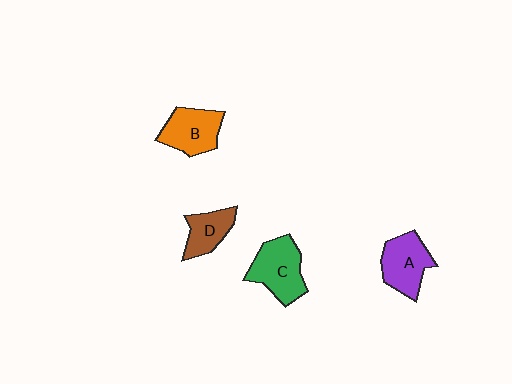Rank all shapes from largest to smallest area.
From largest to smallest: C (green), A (purple), B (orange), D (brown).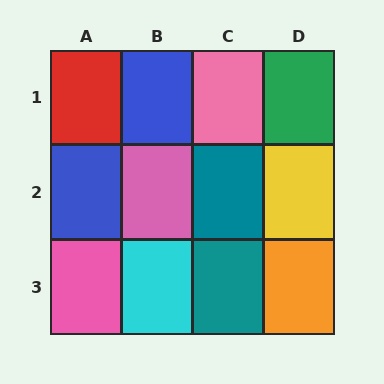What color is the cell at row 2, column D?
Yellow.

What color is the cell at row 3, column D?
Orange.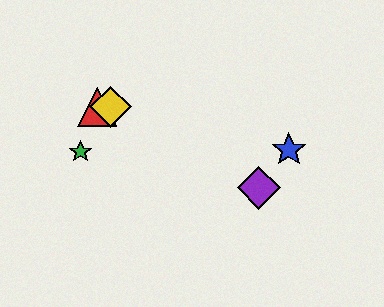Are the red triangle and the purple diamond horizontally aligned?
No, the red triangle is at y≈107 and the purple diamond is at y≈188.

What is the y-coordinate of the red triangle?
The red triangle is at y≈107.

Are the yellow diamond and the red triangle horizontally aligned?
Yes, both are at y≈107.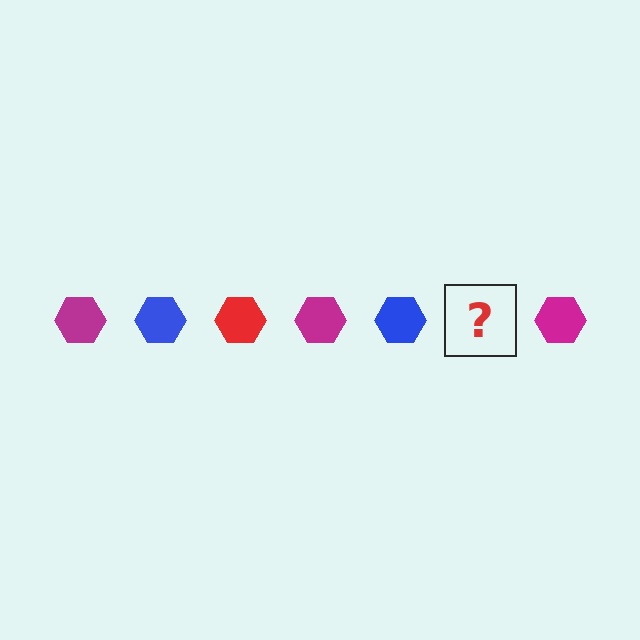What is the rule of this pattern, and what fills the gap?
The rule is that the pattern cycles through magenta, blue, red hexagons. The gap should be filled with a red hexagon.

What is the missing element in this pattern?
The missing element is a red hexagon.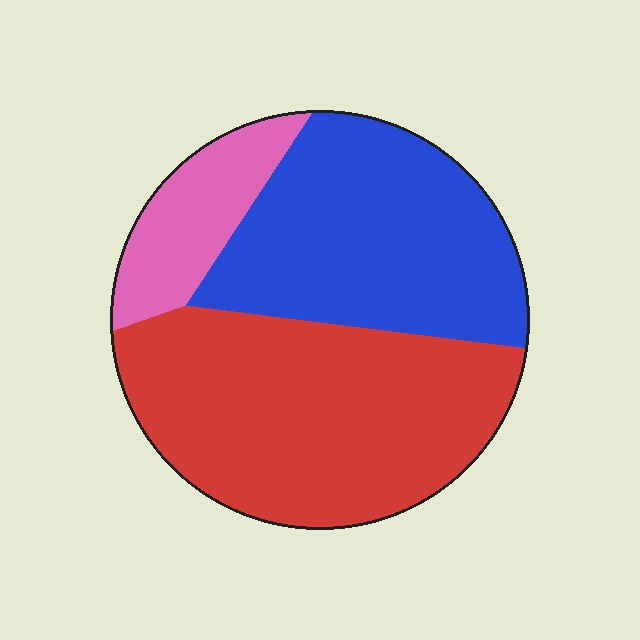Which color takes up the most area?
Red, at roughly 50%.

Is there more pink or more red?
Red.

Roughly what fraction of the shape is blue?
Blue covers around 40% of the shape.